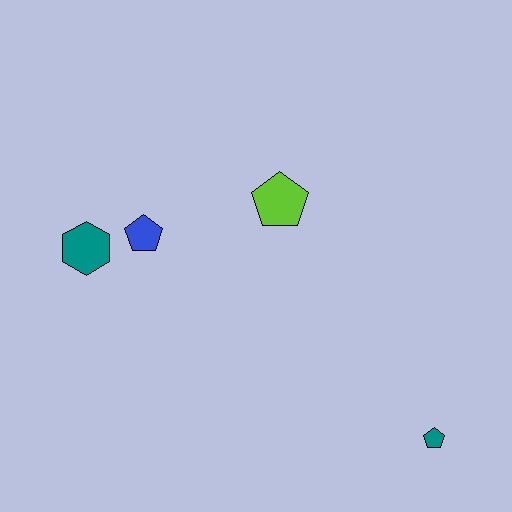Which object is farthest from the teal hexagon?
The teal pentagon is farthest from the teal hexagon.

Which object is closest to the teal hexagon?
The blue pentagon is closest to the teal hexagon.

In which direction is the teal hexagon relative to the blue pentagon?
The teal hexagon is to the left of the blue pentagon.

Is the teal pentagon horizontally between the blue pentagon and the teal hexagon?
No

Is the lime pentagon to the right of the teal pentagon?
No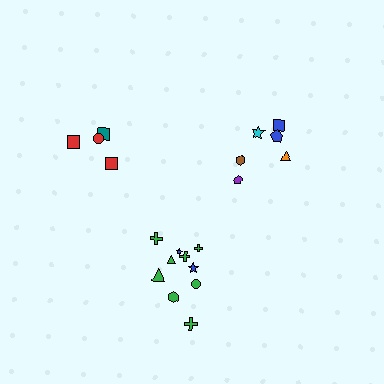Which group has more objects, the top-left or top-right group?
The top-right group.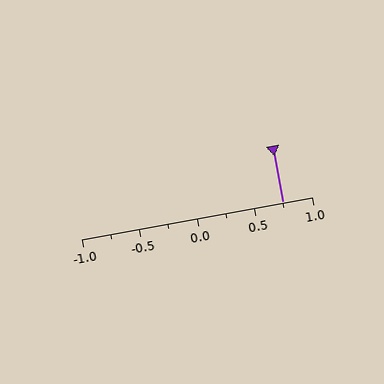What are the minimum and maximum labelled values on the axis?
The axis runs from -1.0 to 1.0.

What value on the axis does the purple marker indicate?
The marker indicates approximately 0.75.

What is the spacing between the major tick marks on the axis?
The major ticks are spaced 0.5 apart.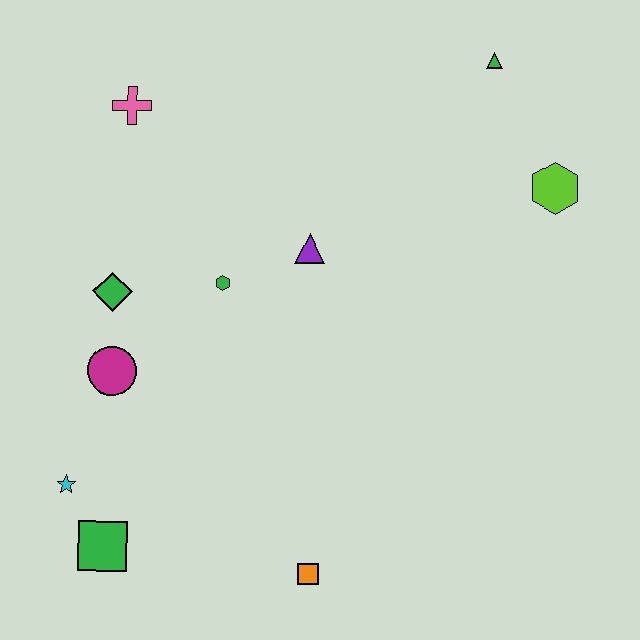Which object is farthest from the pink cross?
The orange square is farthest from the pink cross.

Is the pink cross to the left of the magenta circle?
No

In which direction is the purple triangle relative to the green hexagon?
The purple triangle is to the right of the green hexagon.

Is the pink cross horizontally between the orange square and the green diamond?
Yes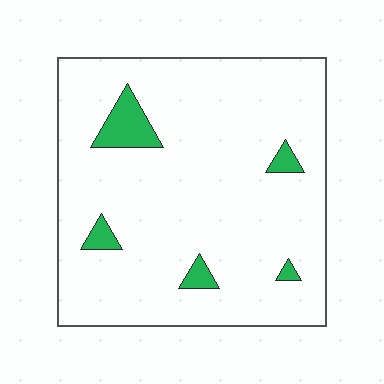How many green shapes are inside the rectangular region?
5.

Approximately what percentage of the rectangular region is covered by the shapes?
Approximately 5%.